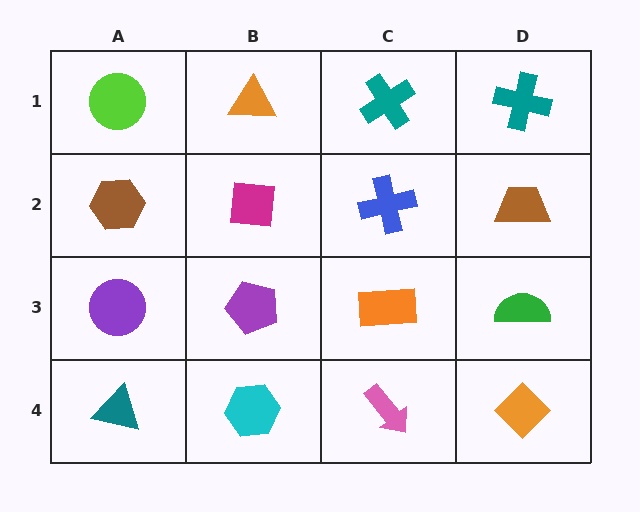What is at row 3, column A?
A purple circle.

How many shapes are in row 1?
4 shapes.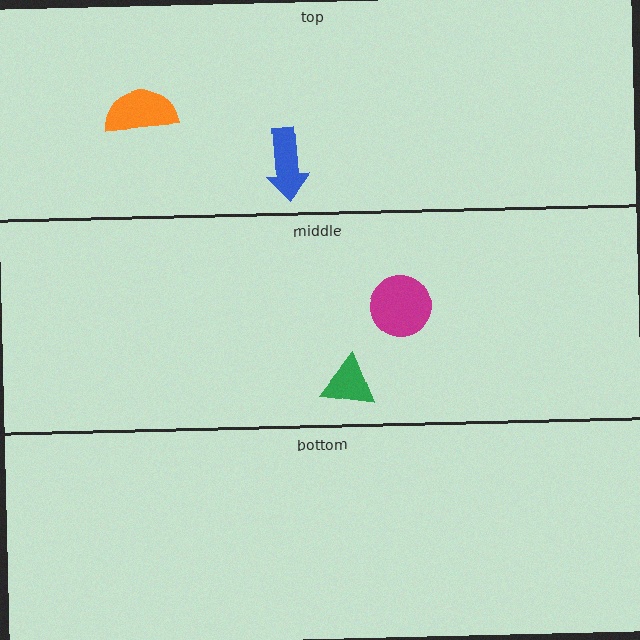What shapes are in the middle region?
The magenta circle, the green triangle.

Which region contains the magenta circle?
The middle region.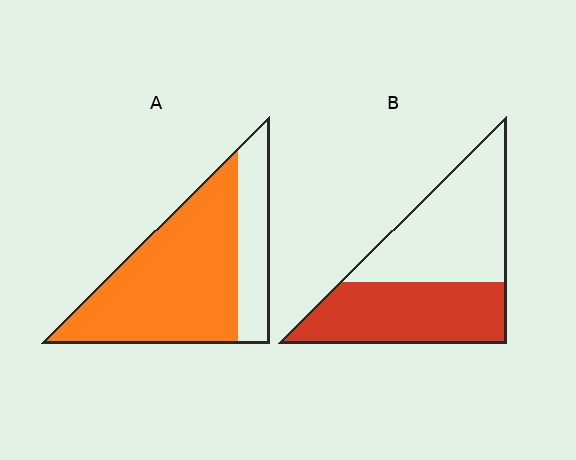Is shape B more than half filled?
Roughly half.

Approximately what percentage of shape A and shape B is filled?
A is approximately 75% and B is approximately 45%.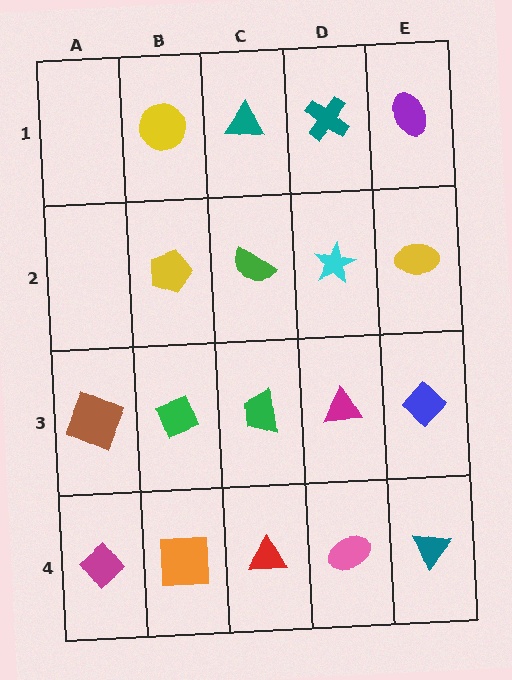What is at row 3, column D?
A magenta triangle.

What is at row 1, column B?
A yellow circle.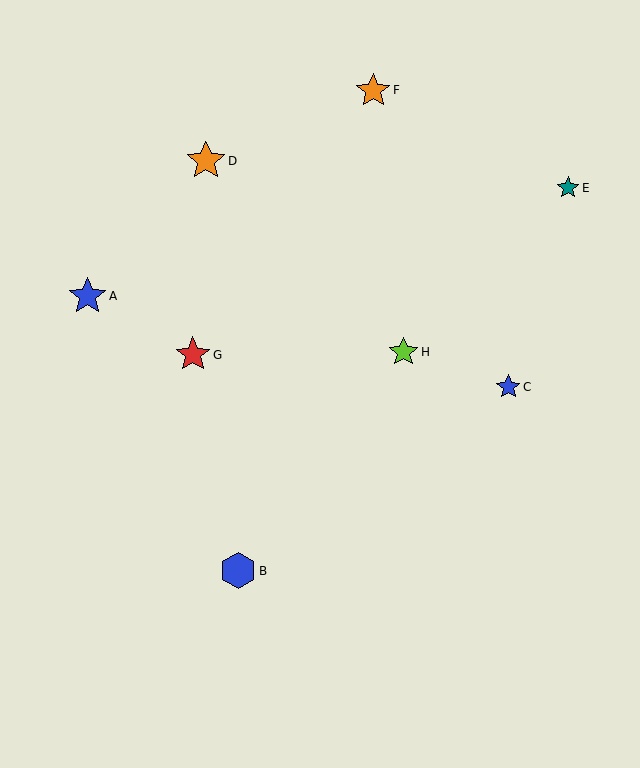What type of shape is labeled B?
Shape B is a blue hexagon.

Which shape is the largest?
The orange star (labeled D) is the largest.